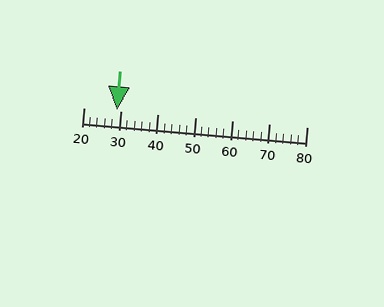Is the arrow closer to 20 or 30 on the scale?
The arrow is closer to 30.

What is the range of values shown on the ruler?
The ruler shows values from 20 to 80.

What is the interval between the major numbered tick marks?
The major tick marks are spaced 10 units apart.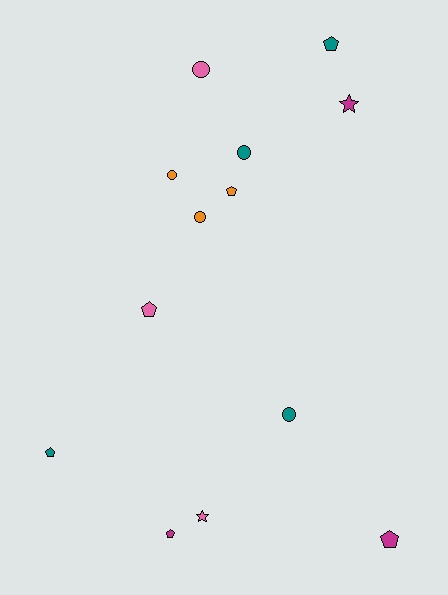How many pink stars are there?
There is 1 pink star.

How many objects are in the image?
There are 13 objects.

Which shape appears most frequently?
Pentagon, with 6 objects.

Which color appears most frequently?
Teal, with 4 objects.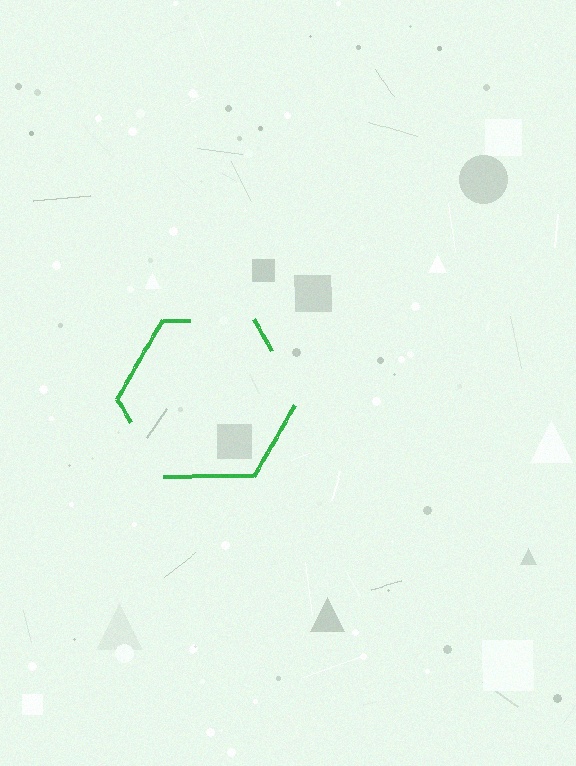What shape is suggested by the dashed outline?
The dashed outline suggests a hexagon.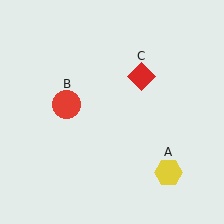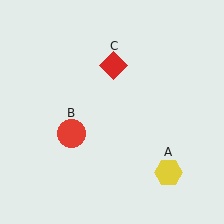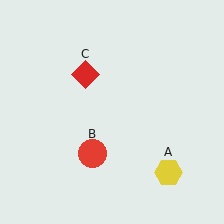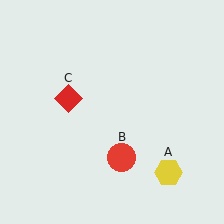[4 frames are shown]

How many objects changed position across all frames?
2 objects changed position: red circle (object B), red diamond (object C).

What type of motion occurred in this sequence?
The red circle (object B), red diamond (object C) rotated counterclockwise around the center of the scene.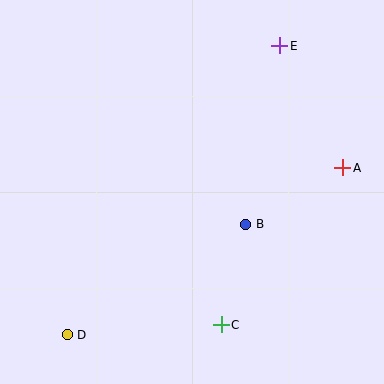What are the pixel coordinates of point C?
Point C is at (221, 325).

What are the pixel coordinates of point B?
Point B is at (246, 224).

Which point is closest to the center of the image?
Point B at (246, 224) is closest to the center.